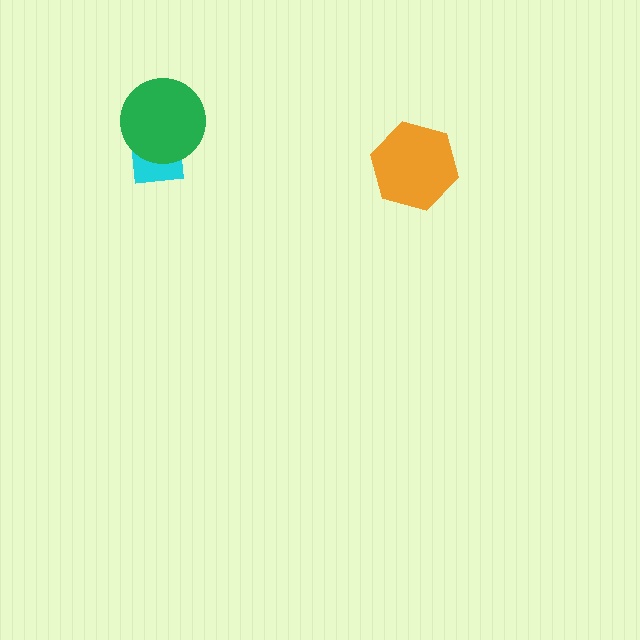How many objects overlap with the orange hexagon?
0 objects overlap with the orange hexagon.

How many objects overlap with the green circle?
1 object overlaps with the green circle.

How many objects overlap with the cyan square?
1 object overlaps with the cyan square.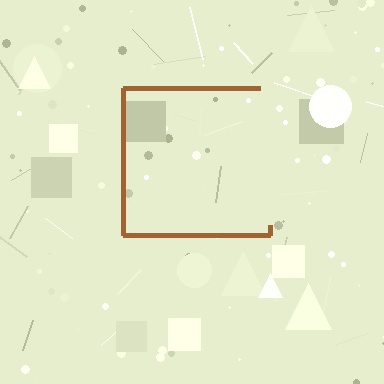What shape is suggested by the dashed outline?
The dashed outline suggests a square.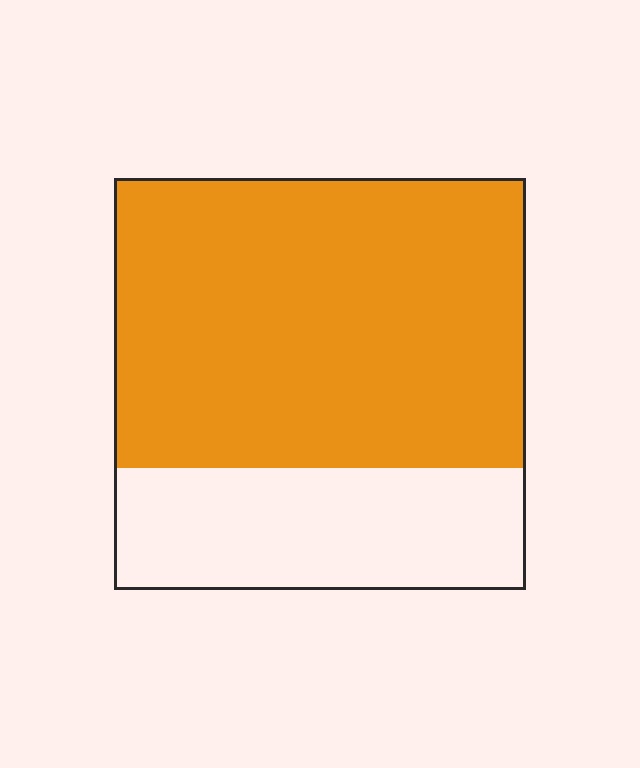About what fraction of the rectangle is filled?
About two thirds (2/3).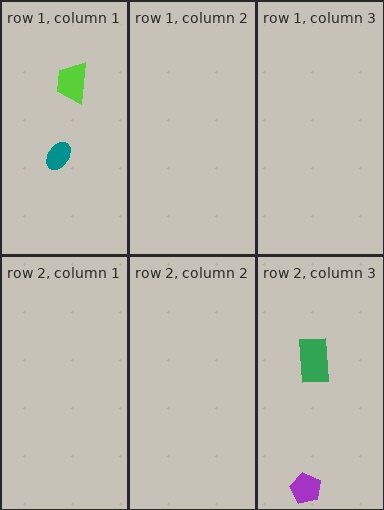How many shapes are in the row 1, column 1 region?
2.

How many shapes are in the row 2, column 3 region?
2.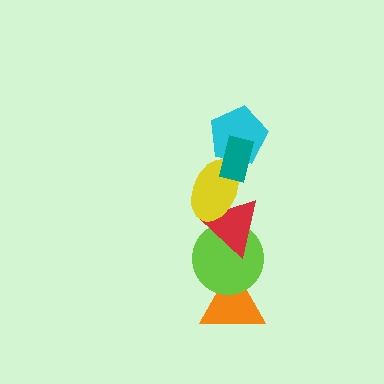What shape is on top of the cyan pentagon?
The teal rectangle is on top of the cyan pentagon.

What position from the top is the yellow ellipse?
The yellow ellipse is 3rd from the top.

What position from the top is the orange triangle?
The orange triangle is 6th from the top.